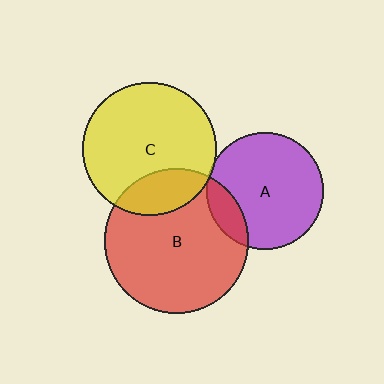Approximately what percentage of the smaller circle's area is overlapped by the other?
Approximately 20%.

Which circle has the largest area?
Circle B (red).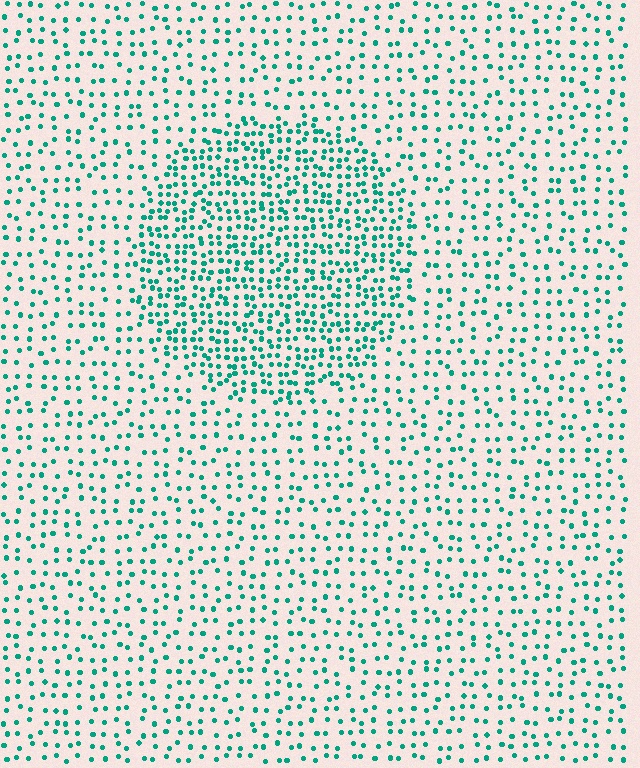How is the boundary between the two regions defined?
The boundary is defined by a change in element density (approximately 2.1x ratio). All elements are the same color, size, and shape.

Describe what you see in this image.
The image contains small teal elements arranged at two different densities. A circle-shaped region is visible where the elements are more densely packed than the surrounding area.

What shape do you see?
I see a circle.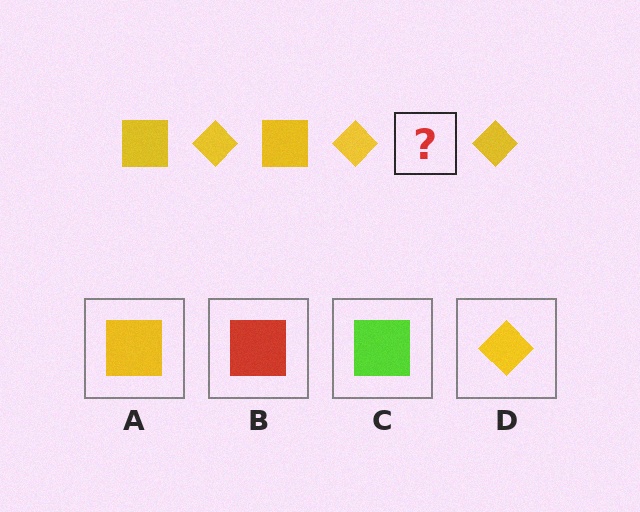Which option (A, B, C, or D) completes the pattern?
A.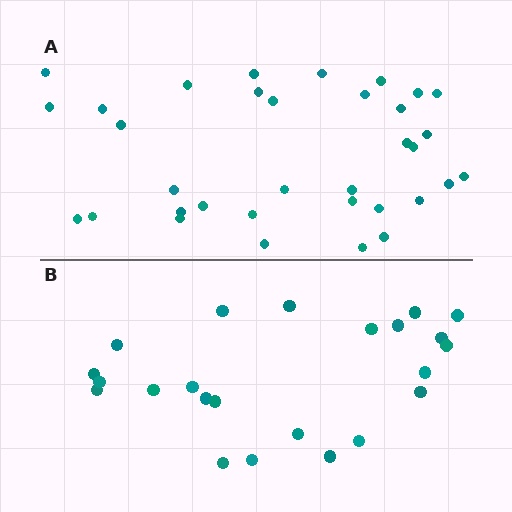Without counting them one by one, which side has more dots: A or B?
Region A (the top region) has more dots.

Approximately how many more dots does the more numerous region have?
Region A has roughly 12 or so more dots than region B.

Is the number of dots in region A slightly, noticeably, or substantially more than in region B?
Region A has substantially more. The ratio is roughly 1.5 to 1.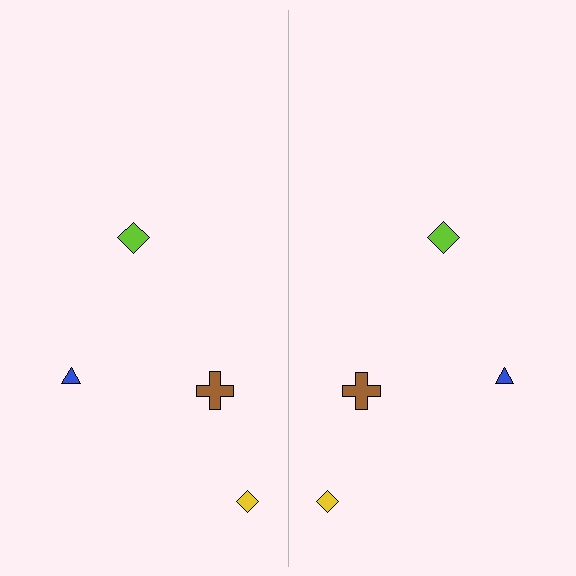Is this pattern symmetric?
Yes, this pattern has bilateral (reflection) symmetry.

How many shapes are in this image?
There are 8 shapes in this image.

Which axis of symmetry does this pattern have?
The pattern has a vertical axis of symmetry running through the center of the image.